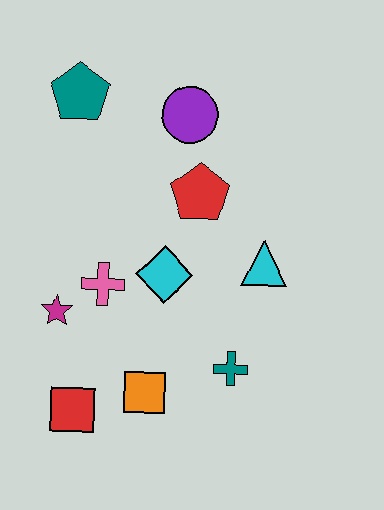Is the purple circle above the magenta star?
Yes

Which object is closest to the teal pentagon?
The purple circle is closest to the teal pentagon.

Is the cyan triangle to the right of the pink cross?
Yes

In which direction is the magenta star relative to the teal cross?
The magenta star is to the left of the teal cross.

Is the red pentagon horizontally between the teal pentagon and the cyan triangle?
Yes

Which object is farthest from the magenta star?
The purple circle is farthest from the magenta star.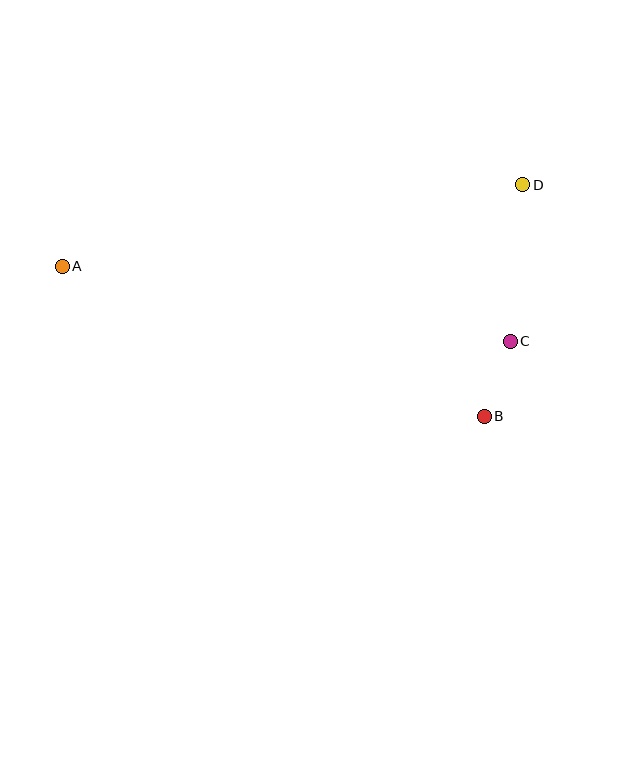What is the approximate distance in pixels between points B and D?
The distance between B and D is approximately 235 pixels.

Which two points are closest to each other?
Points B and C are closest to each other.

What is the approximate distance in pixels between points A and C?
The distance between A and C is approximately 454 pixels.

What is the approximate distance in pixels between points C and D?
The distance between C and D is approximately 157 pixels.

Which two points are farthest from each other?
Points A and D are farthest from each other.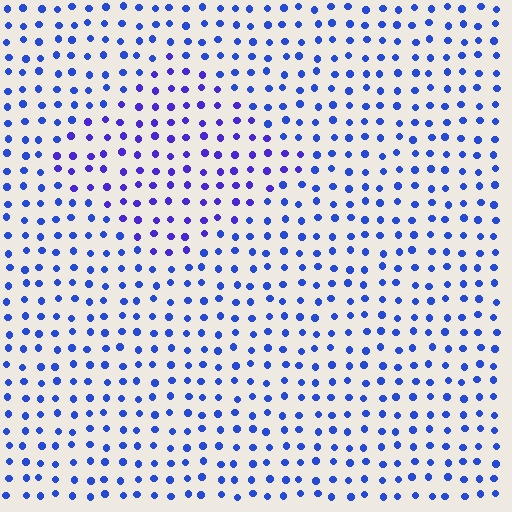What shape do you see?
I see a diamond.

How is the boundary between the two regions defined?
The boundary is defined purely by a slight shift in hue (about 26 degrees). Spacing, size, and orientation are identical on both sides.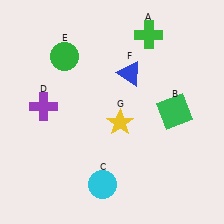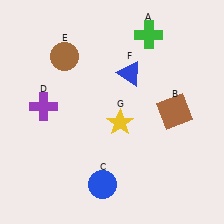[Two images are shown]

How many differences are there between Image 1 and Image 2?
There are 3 differences between the two images.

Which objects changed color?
B changed from green to brown. C changed from cyan to blue. E changed from green to brown.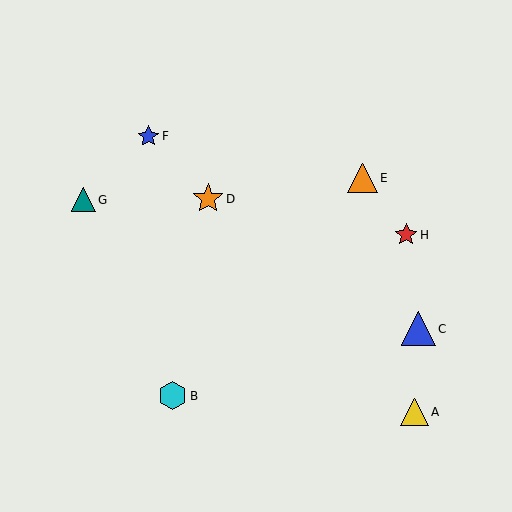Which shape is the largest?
The blue triangle (labeled C) is the largest.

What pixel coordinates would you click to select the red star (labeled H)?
Click at (406, 235) to select the red star H.